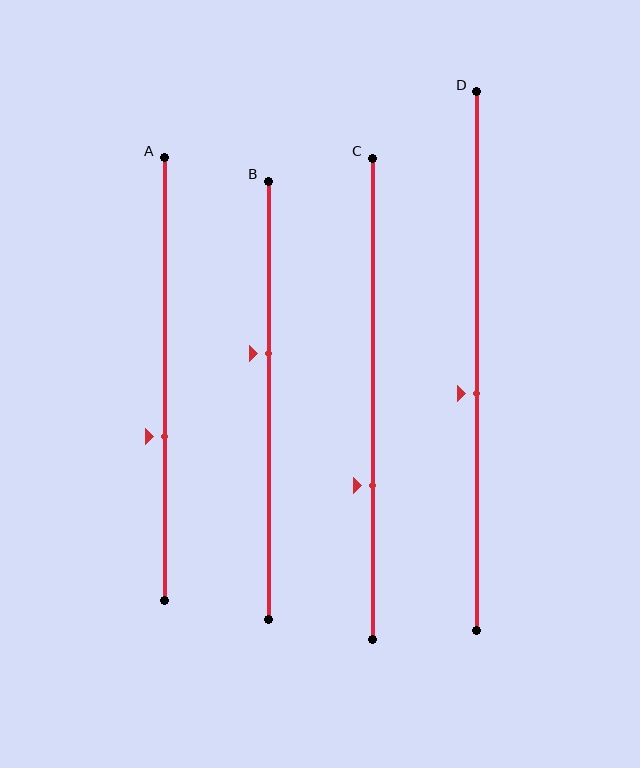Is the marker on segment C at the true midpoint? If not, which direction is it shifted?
No, the marker on segment C is shifted downward by about 18% of the segment length.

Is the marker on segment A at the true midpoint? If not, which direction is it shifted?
No, the marker on segment A is shifted downward by about 13% of the segment length.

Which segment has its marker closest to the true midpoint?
Segment D has its marker closest to the true midpoint.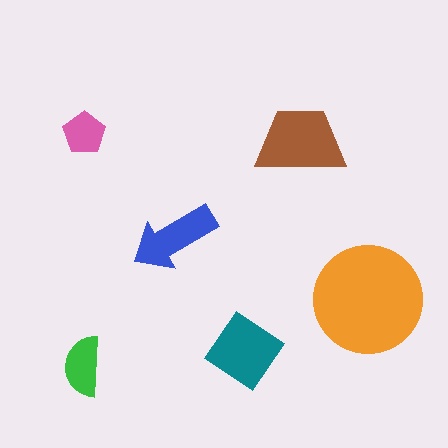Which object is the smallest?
The pink pentagon.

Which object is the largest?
The orange circle.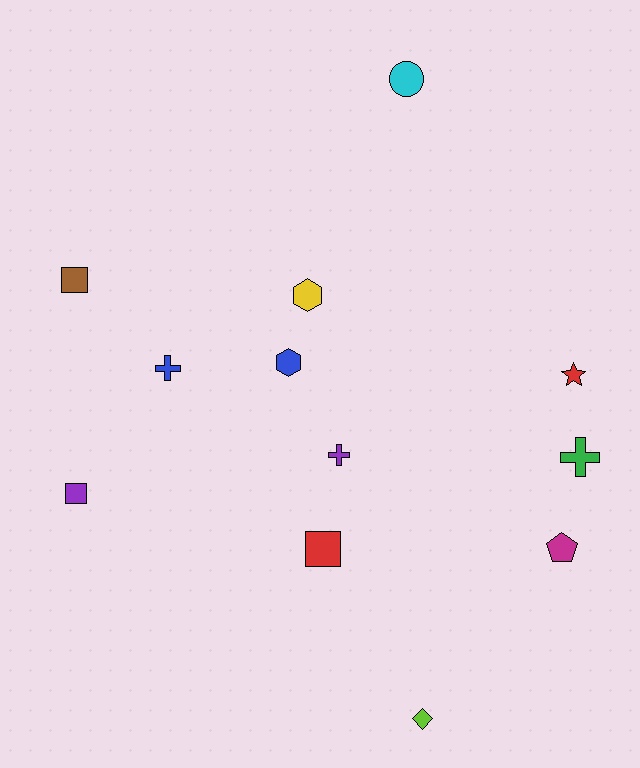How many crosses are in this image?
There are 3 crosses.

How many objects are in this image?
There are 12 objects.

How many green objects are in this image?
There is 1 green object.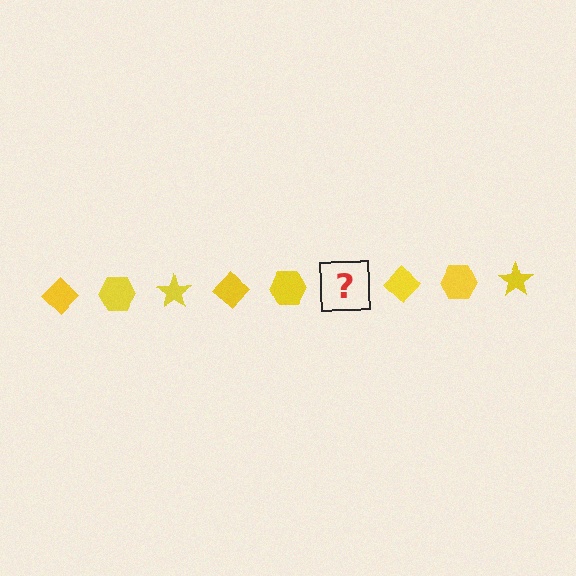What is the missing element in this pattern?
The missing element is a yellow star.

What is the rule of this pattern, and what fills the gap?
The rule is that the pattern cycles through diamond, hexagon, star shapes in yellow. The gap should be filled with a yellow star.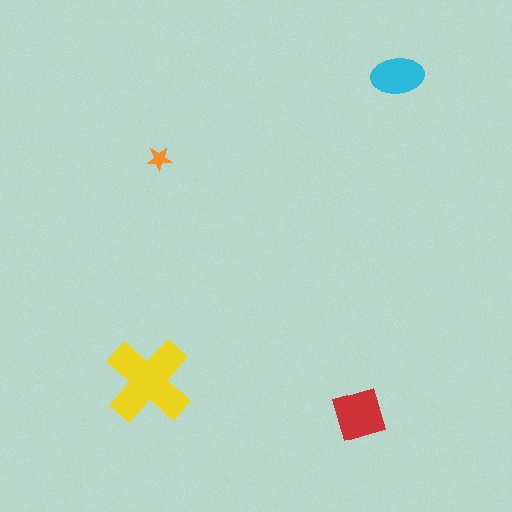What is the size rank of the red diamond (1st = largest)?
2nd.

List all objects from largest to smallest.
The yellow cross, the red diamond, the cyan ellipse, the orange star.